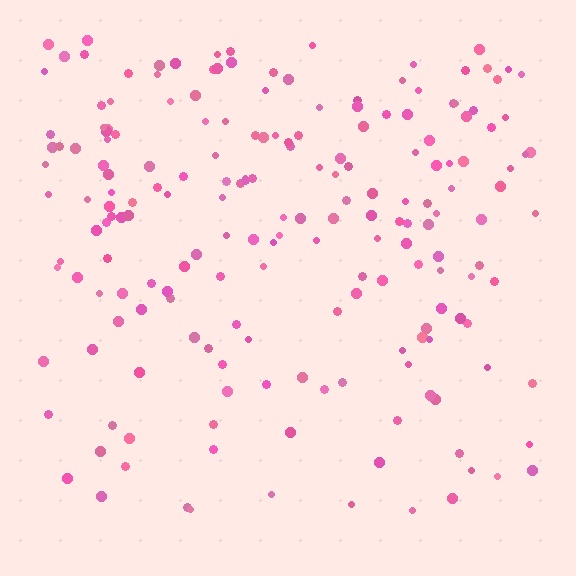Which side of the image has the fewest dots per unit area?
The bottom.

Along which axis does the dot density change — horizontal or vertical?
Vertical.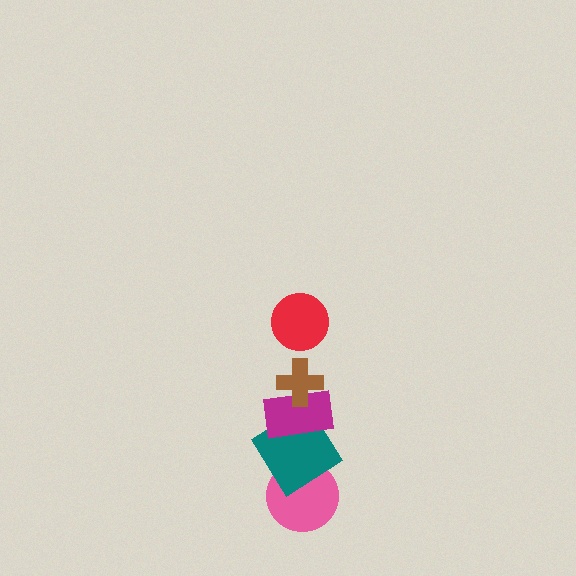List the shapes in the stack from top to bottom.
From top to bottom: the red circle, the brown cross, the magenta rectangle, the teal diamond, the pink circle.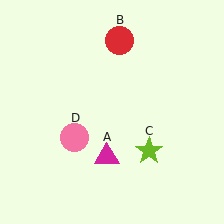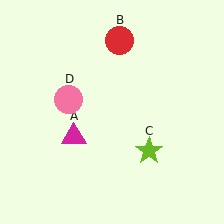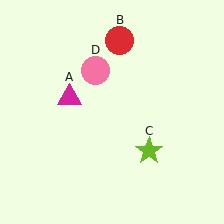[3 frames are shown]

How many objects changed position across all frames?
2 objects changed position: magenta triangle (object A), pink circle (object D).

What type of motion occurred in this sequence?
The magenta triangle (object A), pink circle (object D) rotated clockwise around the center of the scene.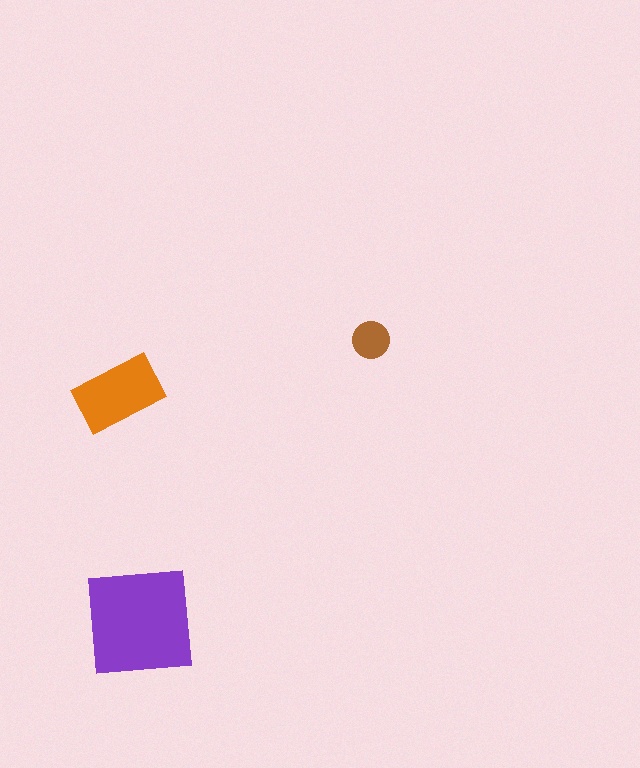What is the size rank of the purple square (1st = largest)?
1st.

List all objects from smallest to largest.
The brown circle, the orange rectangle, the purple square.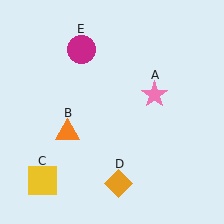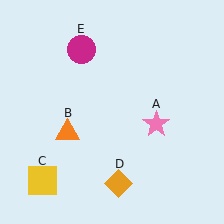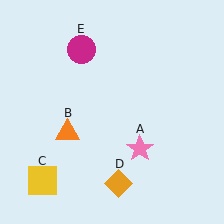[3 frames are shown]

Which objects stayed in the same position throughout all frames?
Orange triangle (object B) and yellow square (object C) and orange diamond (object D) and magenta circle (object E) remained stationary.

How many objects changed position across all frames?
1 object changed position: pink star (object A).